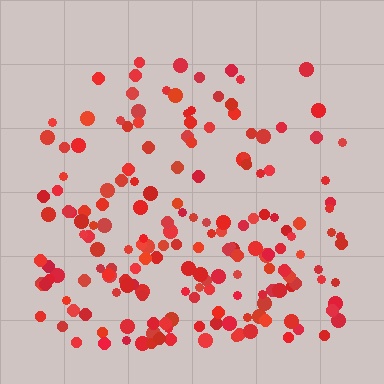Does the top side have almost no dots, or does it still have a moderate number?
Still a moderate number, just noticeably fewer than the bottom.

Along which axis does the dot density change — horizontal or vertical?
Vertical.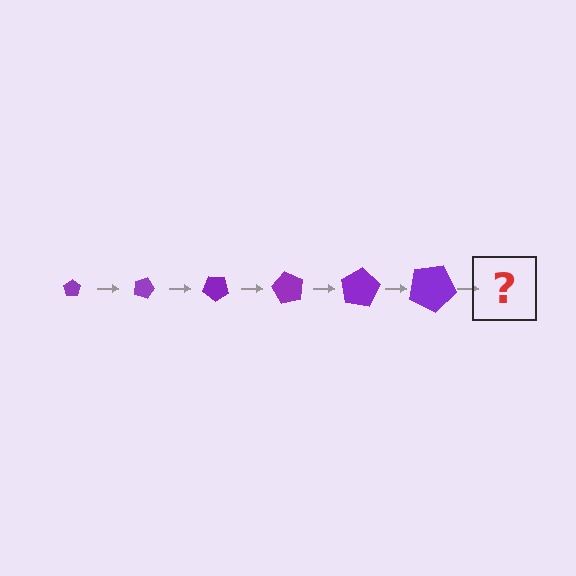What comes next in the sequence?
The next element should be a pentagon, larger than the previous one and rotated 120 degrees from the start.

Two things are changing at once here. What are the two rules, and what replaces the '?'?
The two rules are that the pentagon grows larger each step and it rotates 20 degrees each step. The '?' should be a pentagon, larger than the previous one and rotated 120 degrees from the start.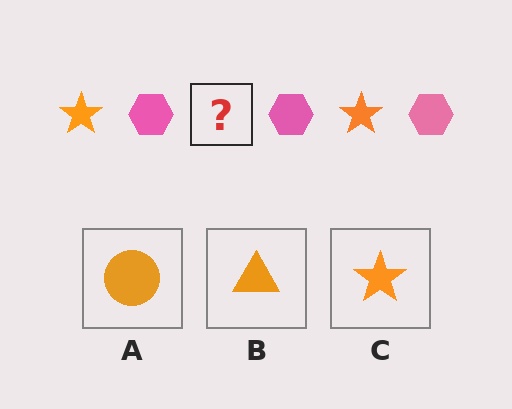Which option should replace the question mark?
Option C.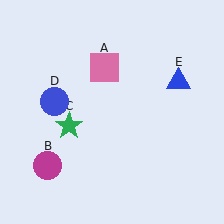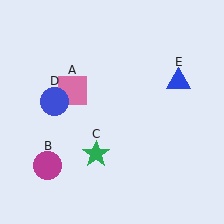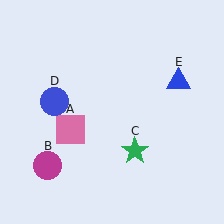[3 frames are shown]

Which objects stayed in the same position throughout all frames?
Magenta circle (object B) and blue circle (object D) and blue triangle (object E) remained stationary.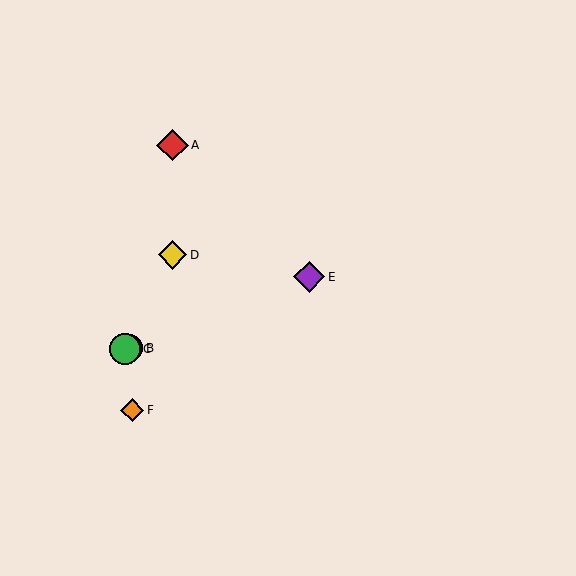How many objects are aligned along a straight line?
3 objects (B, C, E) are aligned along a straight line.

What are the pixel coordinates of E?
Object E is at (309, 277).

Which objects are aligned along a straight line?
Objects B, C, E are aligned along a straight line.